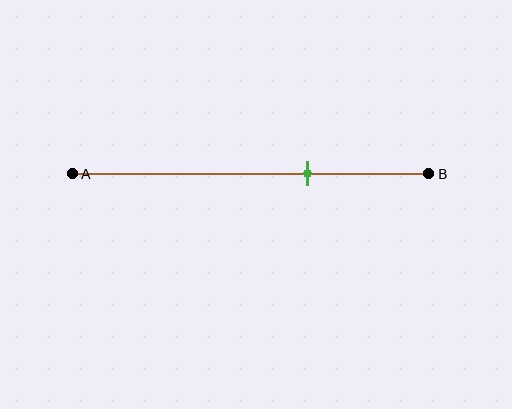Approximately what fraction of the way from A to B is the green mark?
The green mark is approximately 65% of the way from A to B.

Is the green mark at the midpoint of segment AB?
No, the mark is at about 65% from A, not at the 50% midpoint.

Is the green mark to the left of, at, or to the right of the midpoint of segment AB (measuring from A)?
The green mark is to the right of the midpoint of segment AB.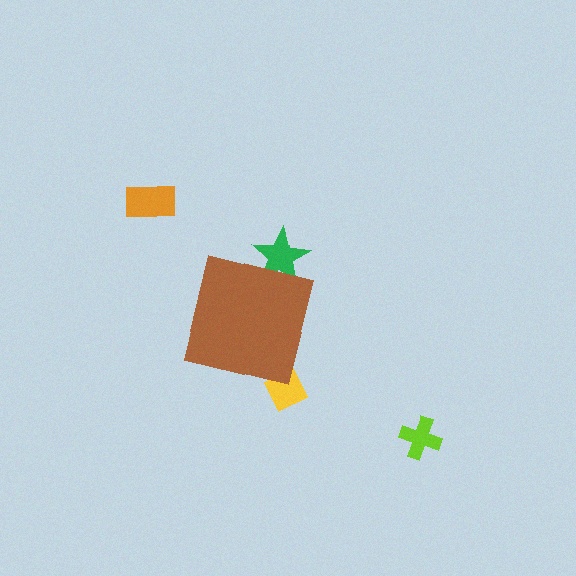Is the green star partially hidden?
Yes, the green star is partially hidden behind the brown square.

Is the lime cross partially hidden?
No, the lime cross is fully visible.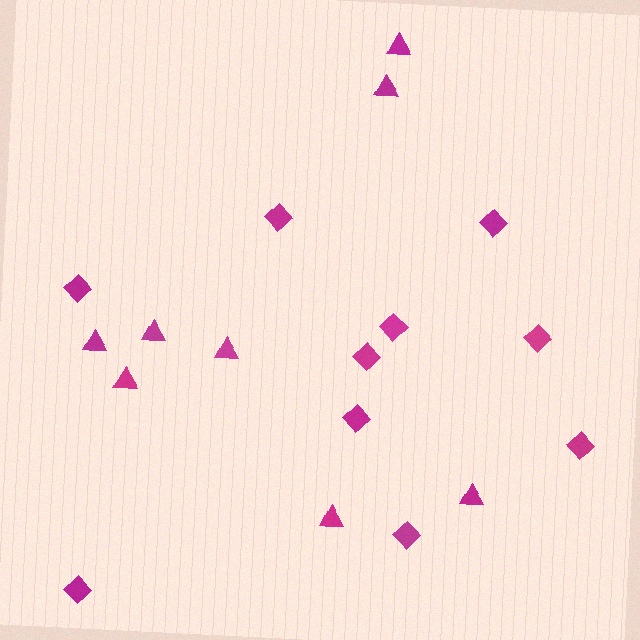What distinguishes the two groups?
There are 2 groups: one group of diamonds (10) and one group of triangles (8).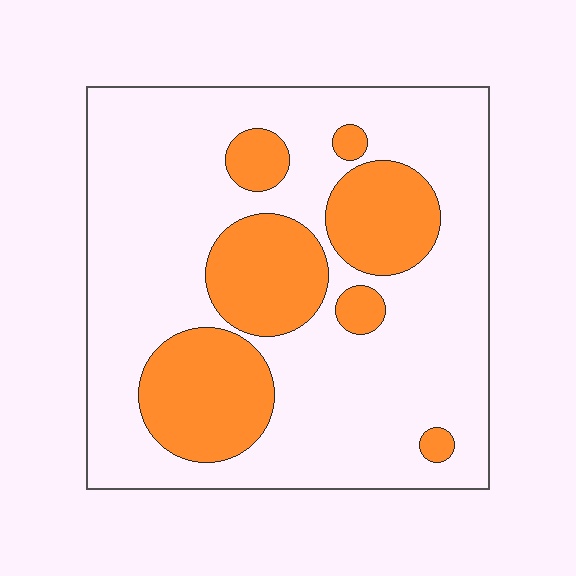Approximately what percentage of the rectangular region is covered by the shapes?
Approximately 25%.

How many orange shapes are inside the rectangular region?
7.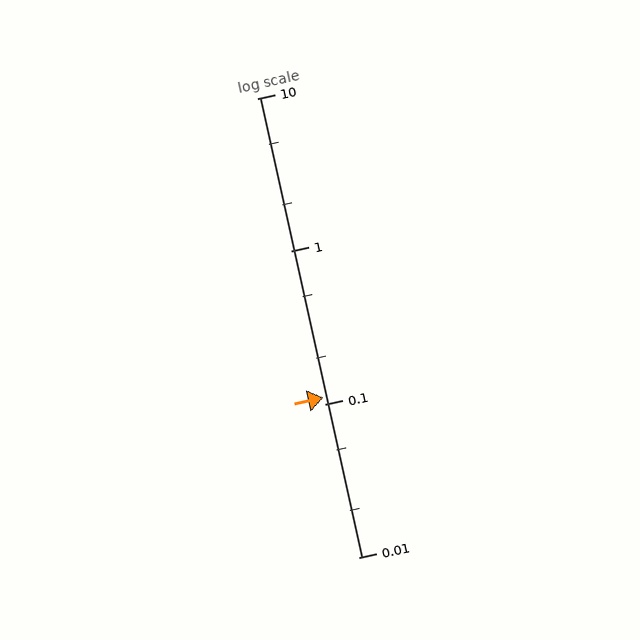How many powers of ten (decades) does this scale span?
The scale spans 3 decades, from 0.01 to 10.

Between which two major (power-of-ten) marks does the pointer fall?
The pointer is between 0.1 and 1.